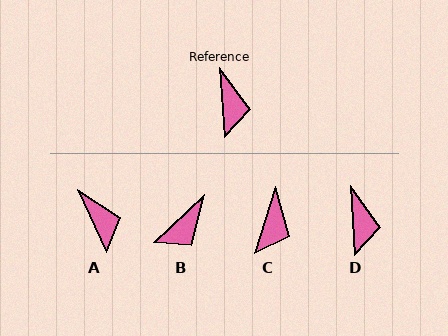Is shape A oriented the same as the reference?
No, it is off by about 21 degrees.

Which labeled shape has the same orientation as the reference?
D.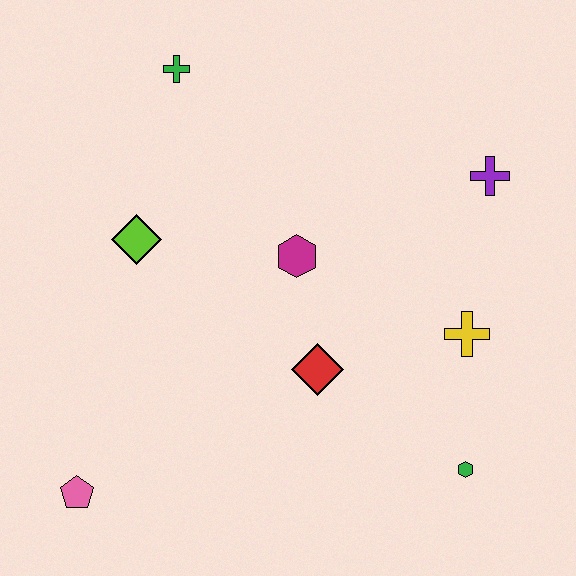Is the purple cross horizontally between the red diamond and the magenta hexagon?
No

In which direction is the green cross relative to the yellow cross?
The green cross is to the left of the yellow cross.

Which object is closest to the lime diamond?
The magenta hexagon is closest to the lime diamond.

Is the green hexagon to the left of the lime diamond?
No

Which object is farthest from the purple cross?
The pink pentagon is farthest from the purple cross.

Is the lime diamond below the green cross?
Yes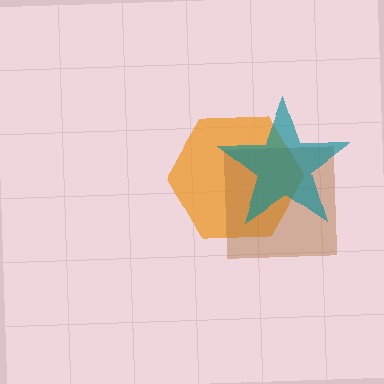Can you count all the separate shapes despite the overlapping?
Yes, there are 3 separate shapes.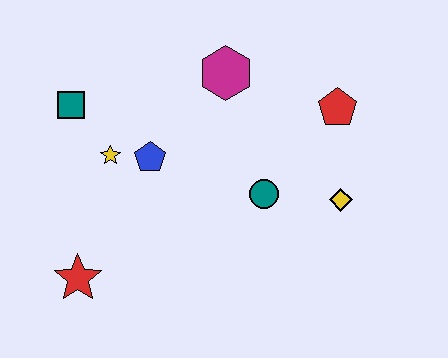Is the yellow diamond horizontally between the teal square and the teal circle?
No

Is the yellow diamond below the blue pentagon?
Yes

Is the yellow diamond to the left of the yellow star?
No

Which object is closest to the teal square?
The yellow star is closest to the teal square.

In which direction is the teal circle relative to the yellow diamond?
The teal circle is to the left of the yellow diamond.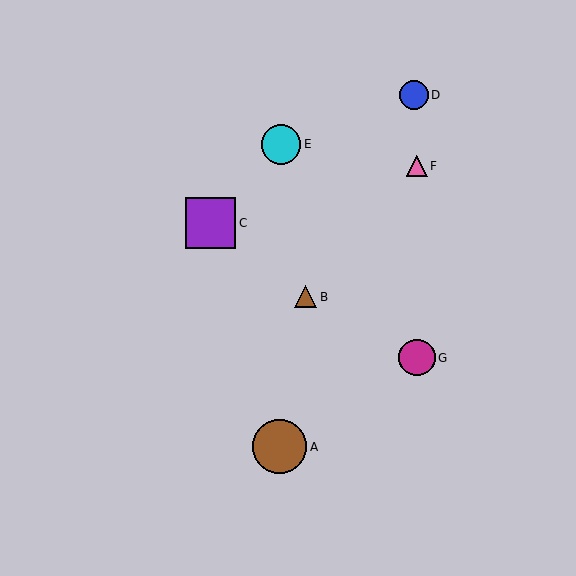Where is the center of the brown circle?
The center of the brown circle is at (280, 447).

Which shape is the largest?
The brown circle (labeled A) is the largest.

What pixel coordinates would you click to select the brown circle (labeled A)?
Click at (280, 447) to select the brown circle A.